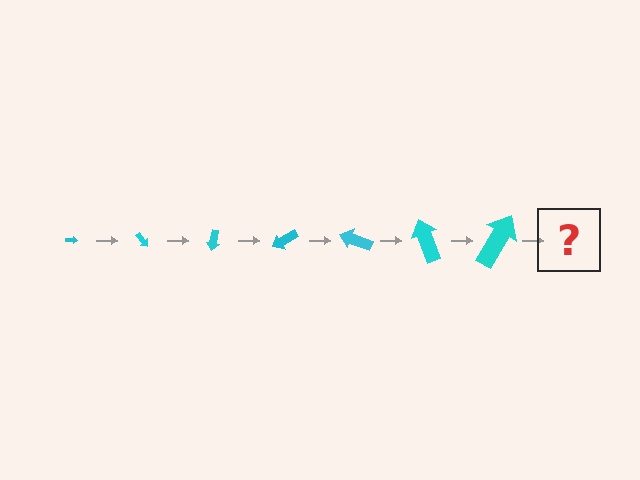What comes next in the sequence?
The next element should be an arrow, larger than the previous one and rotated 350 degrees from the start.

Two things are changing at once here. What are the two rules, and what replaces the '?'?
The two rules are that the arrow grows larger each step and it rotates 50 degrees each step. The '?' should be an arrow, larger than the previous one and rotated 350 degrees from the start.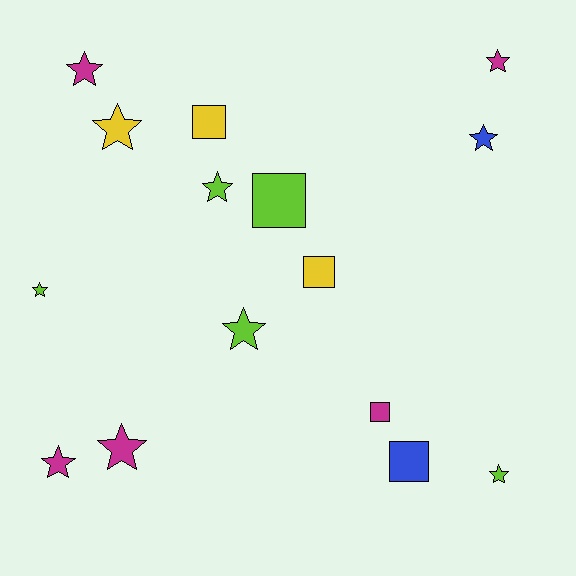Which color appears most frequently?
Lime, with 5 objects.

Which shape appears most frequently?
Star, with 10 objects.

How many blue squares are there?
There is 1 blue square.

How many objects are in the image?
There are 15 objects.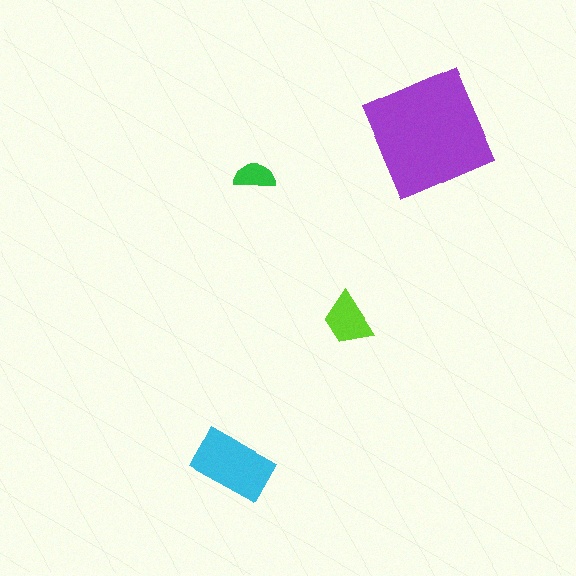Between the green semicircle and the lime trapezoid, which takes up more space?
The lime trapezoid.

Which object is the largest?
The purple square.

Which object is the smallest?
The green semicircle.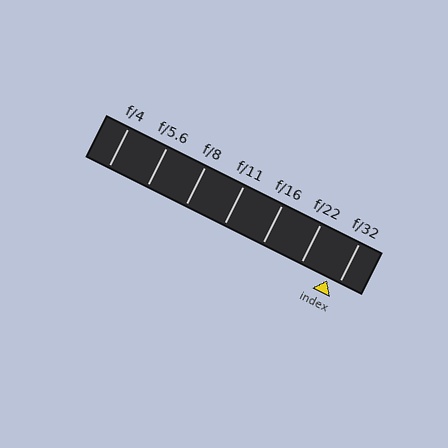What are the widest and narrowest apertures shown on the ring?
The widest aperture shown is f/4 and the narrowest is f/32.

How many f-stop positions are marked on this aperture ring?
There are 7 f-stop positions marked.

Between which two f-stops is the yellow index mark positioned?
The index mark is between f/22 and f/32.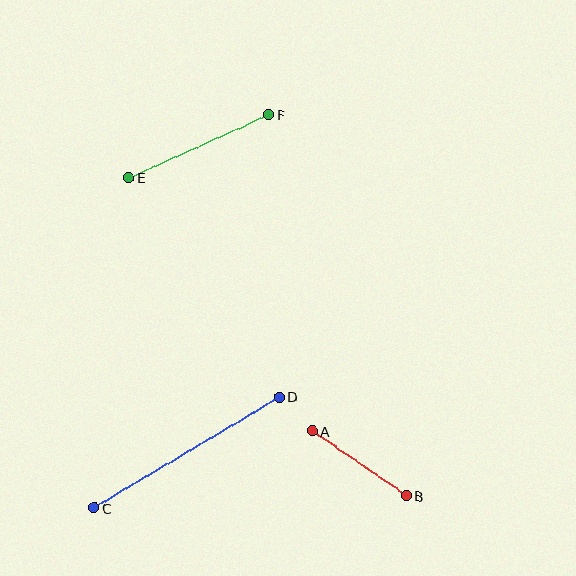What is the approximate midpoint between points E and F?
The midpoint is at approximately (199, 146) pixels.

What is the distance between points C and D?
The distance is approximately 216 pixels.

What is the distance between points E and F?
The distance is approximately 153 pixels.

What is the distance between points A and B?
The distance is approximately 114 pixels.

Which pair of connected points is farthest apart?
Points C and D are farthest apart.